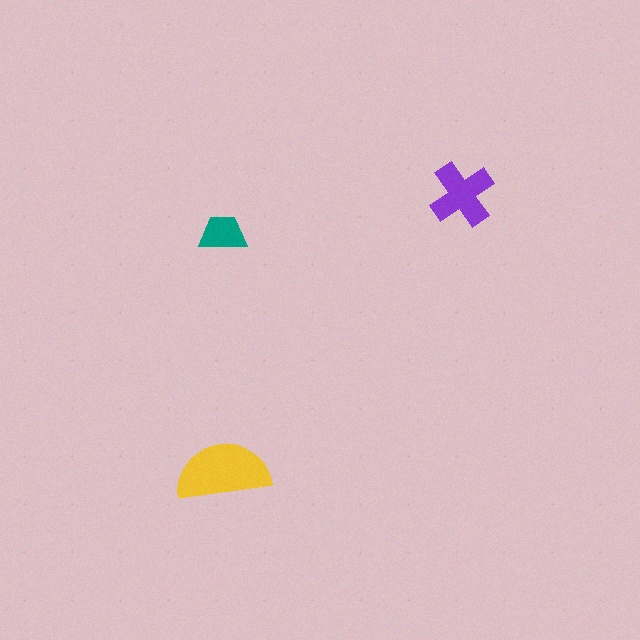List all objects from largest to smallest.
The yellow semicircle, the purple cross, the teal trapezoid.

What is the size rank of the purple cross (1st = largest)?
2nd.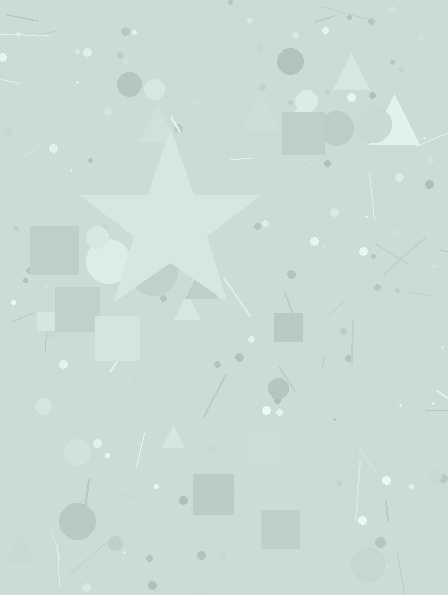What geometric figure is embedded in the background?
A star is embedded in the background.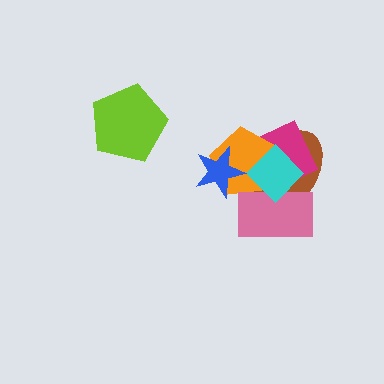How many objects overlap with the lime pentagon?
0 objects overlap with the lime pentagon.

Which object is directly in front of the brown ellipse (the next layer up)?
The magenta diamond is directly in front of the brown ellipse.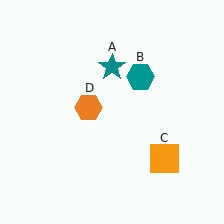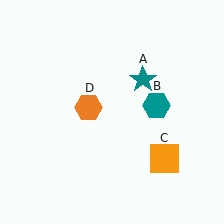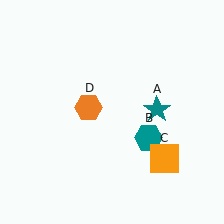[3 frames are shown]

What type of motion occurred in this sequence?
The teal star (object A), teal hexagon (object B) rotated clockwise around the center of the scene.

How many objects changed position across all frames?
2 objects changed position: teal star (object A), teal hexagon (object B).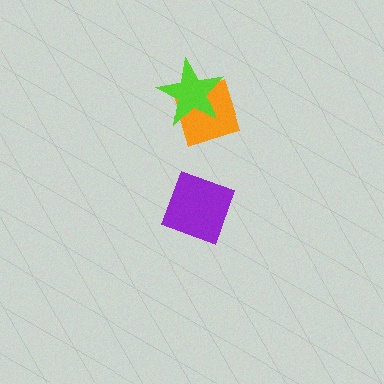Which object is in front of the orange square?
The lime star is in front of the orange square.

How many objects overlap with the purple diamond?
0 objects overlap with the purple diamond.